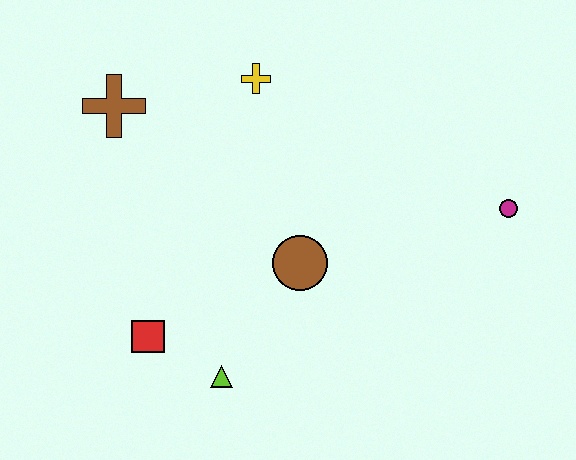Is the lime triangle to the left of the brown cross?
No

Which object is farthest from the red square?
The magenta circle is farthest from the red square.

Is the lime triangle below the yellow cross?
Yes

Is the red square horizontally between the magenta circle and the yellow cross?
No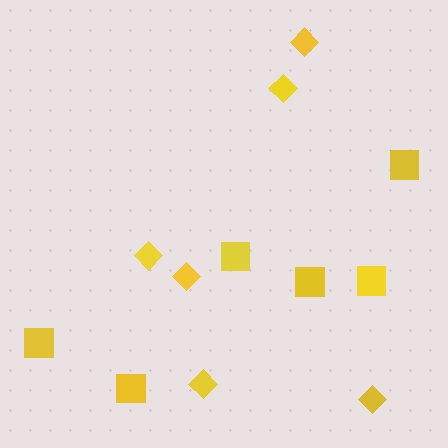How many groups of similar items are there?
There are 2 groups: one group of squares (6) and one group of diamonds (6).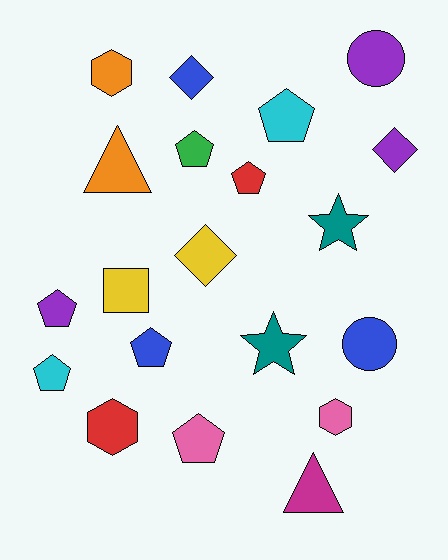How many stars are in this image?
There are 2 stars.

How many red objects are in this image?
There are 2 red objects.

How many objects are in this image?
There are 20 objects.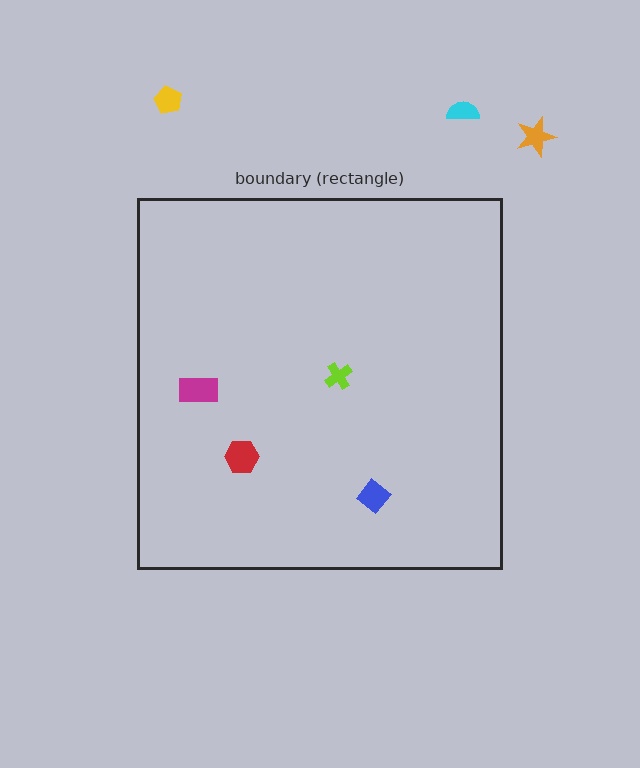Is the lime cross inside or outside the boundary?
Inside.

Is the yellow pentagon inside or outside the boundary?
Outside.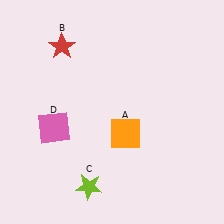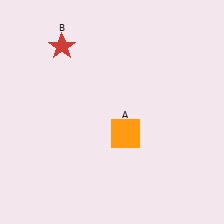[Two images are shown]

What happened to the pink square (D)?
The pink square (D) was removed in Image 2. It was in the bottom-left area of Image 1.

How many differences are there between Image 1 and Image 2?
There are 2 differences between the two images.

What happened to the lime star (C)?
The lime star (C) was removed in Image 2. It was in the bottom-left area of Image 1.